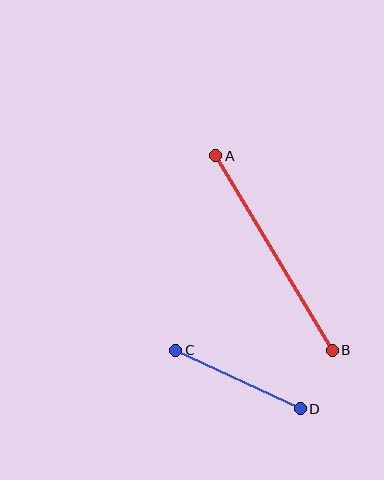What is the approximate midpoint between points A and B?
The midpoint is at approximately (274, 253) pixels.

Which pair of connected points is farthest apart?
Points A and B are farthest apart.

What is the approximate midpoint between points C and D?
The midpoint is at approximately (238, 380) pixels.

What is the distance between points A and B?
The distance is approximately 227 pixels.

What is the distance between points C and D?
The distance is approximately 138 pixels.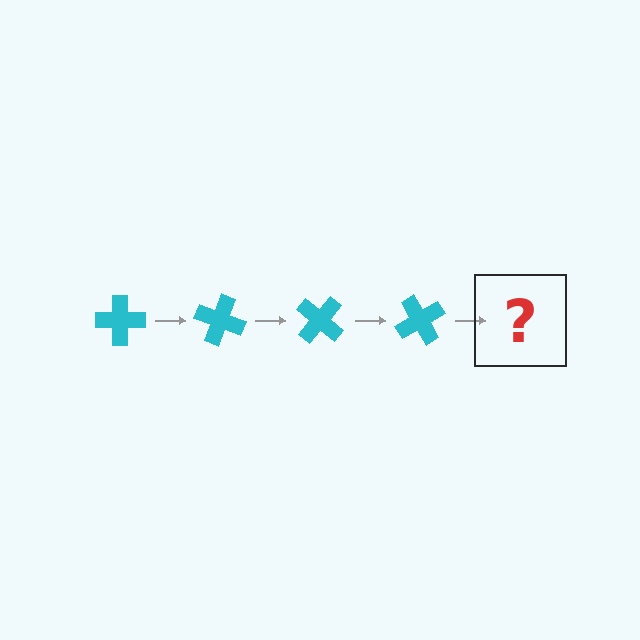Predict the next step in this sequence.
The next step is a cyan cross rotated 80 degrees.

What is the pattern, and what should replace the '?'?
The pattern is that the cross rotates 20 degrees each step. The '?' should be a cyan cross rotated 80 degrees.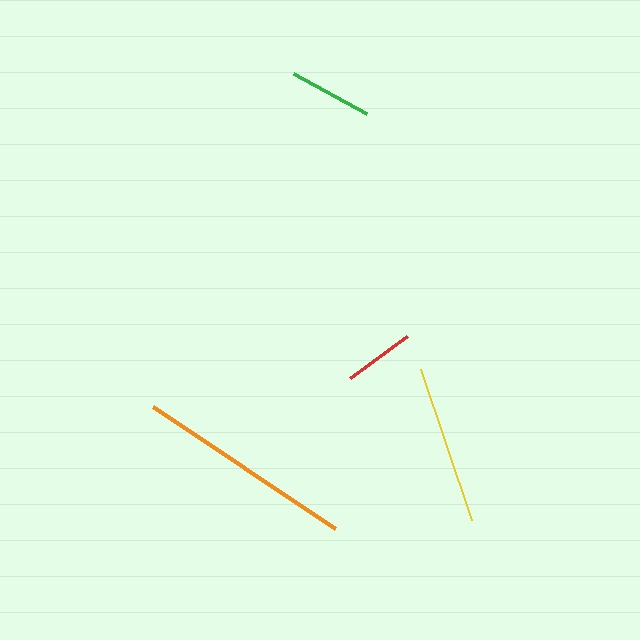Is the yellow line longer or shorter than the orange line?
The orange line is longer than the yellow line.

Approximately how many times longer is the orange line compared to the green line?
The orange line is approximately 2.6 times the length of the green line.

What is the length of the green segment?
The green segment is approximately 84 pixels long.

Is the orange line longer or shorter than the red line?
The orange line is longer than the red line.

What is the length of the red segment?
The red segment is approximately 71 pixels long.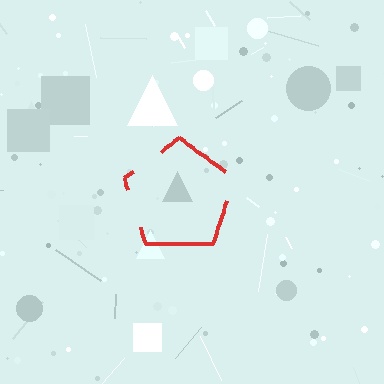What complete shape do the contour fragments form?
The contour fragments form a pentagon.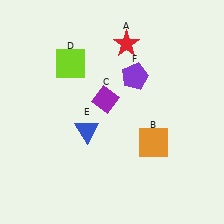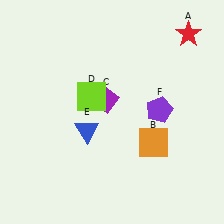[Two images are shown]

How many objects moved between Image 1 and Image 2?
3 objects moved between the two images.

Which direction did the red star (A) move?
The red star (A) moved right.